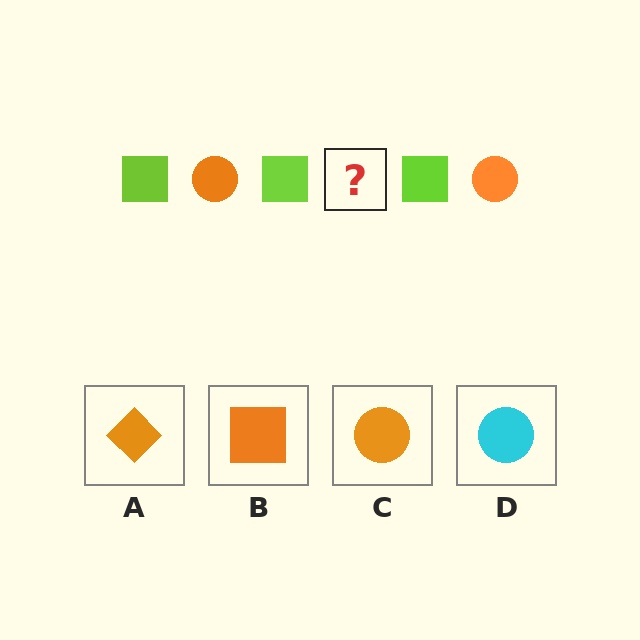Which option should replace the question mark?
Option C.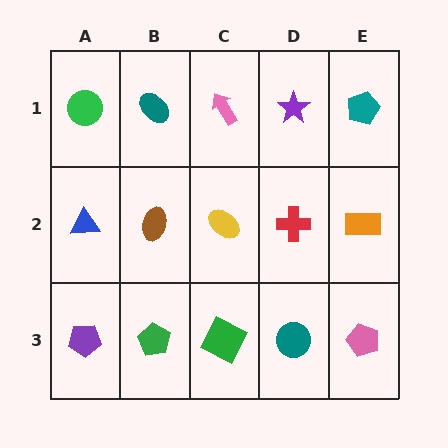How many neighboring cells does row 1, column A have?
2.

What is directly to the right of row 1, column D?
A teal pentagon.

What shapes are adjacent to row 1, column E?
An orange rectangle (row 2, column E), a purple star (row 1, column D).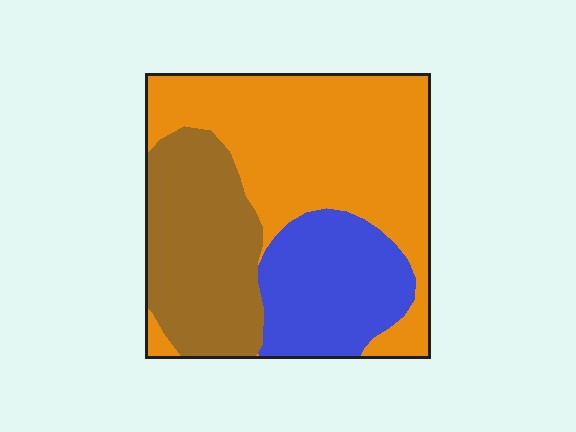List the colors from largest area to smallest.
From largest to smallest: orange, brown, blue.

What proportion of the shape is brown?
Brown covers 28% of the shape.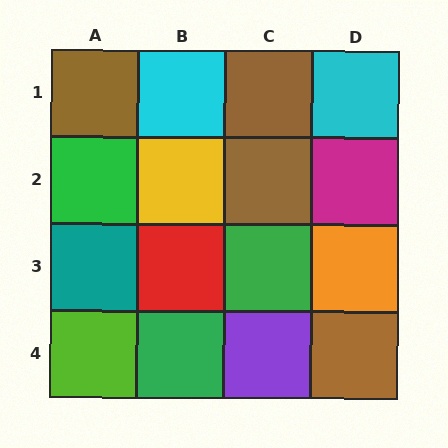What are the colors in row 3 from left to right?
Teal, red, green, orange.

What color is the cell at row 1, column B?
Cyan.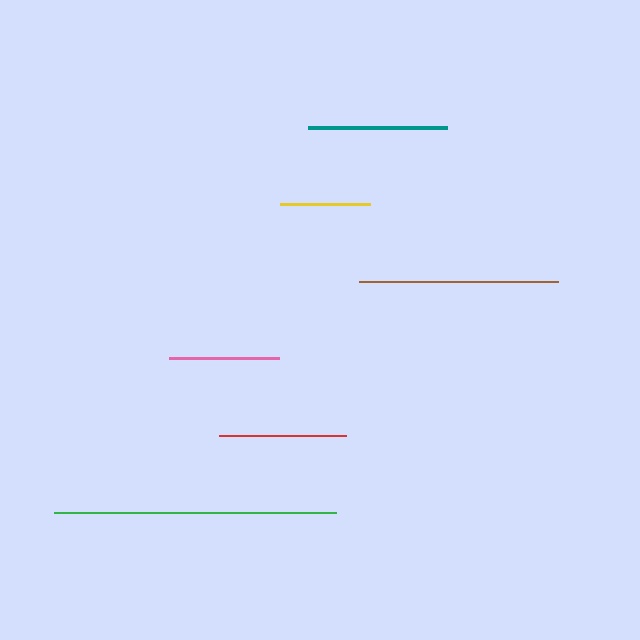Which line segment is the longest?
The green line is the longest at approximately 282 pixels.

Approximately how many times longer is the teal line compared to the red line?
The teal line is approximately 1.1 times the length of the red line.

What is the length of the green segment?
The green segment is approximately 282 pixels long.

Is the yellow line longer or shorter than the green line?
The green line is longer than the yellow line.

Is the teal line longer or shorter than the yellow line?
The teal line is longer than the yellow line.